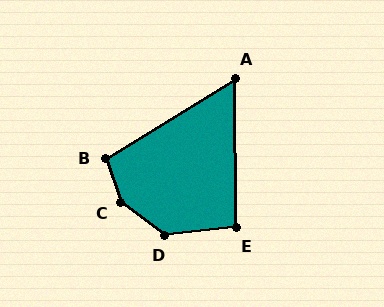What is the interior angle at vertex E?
Approximately 96 degrees (obtuse).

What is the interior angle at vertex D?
Approximately 137 degrees (obtuse).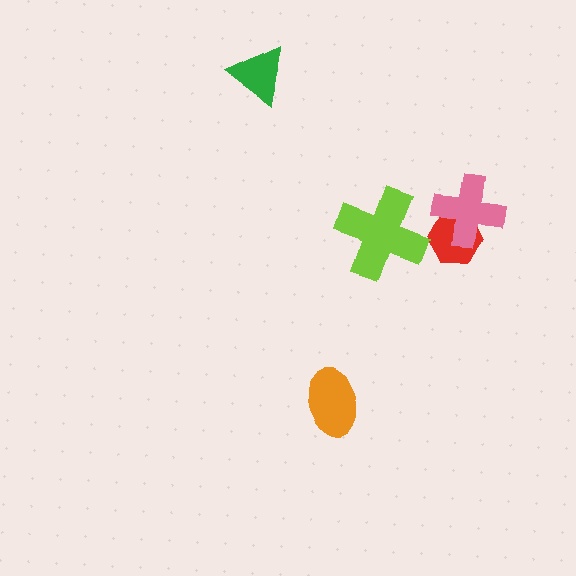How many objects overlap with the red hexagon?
1 object overlaps with the red hexagon.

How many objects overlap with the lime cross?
0 objects overlap with the lime cross.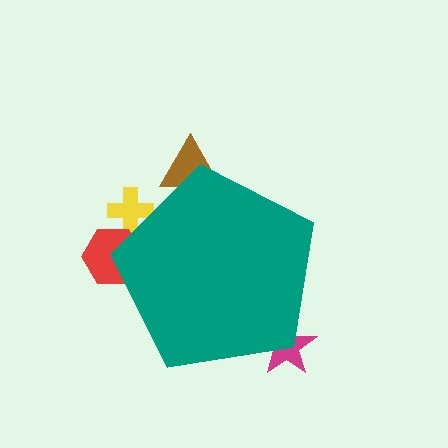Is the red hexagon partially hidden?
Yes, the red hexagon is partially hidden behind the teal pentagon.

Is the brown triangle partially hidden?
Yes, the brown triangle is partially hidden behind the teal pentagon.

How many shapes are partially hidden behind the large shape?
4 shapes are partially hidden.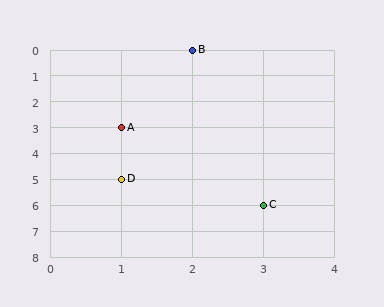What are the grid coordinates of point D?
Point D is at grid coordinates (1, 5).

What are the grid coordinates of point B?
Point B is at grid coordinates (2, 0).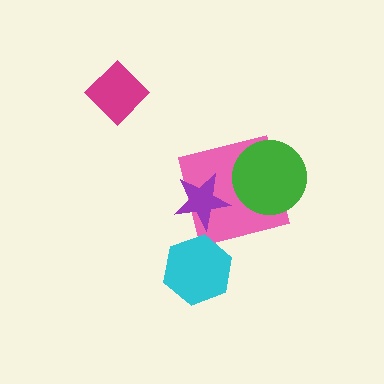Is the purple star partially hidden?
No, no other shape covers it.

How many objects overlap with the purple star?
1 object overlaps with the purple star.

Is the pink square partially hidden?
Yes, it is partially covered by another shape.